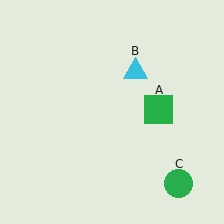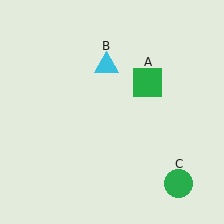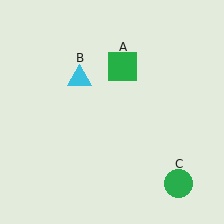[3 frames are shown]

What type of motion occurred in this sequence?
The green square (object A), cyan triangle (object B) rotated counterclockwise around the center of the scene.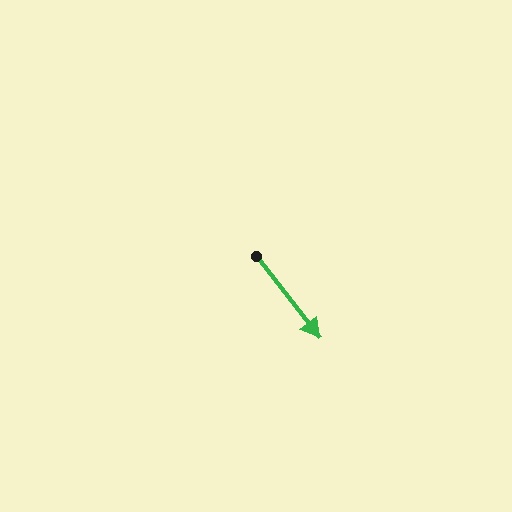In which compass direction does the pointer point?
Southeast.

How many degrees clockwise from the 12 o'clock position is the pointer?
Approximately 142 degrees.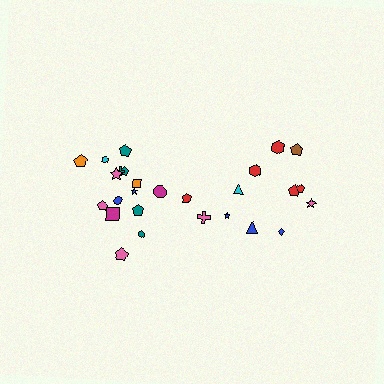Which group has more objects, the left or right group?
The left group.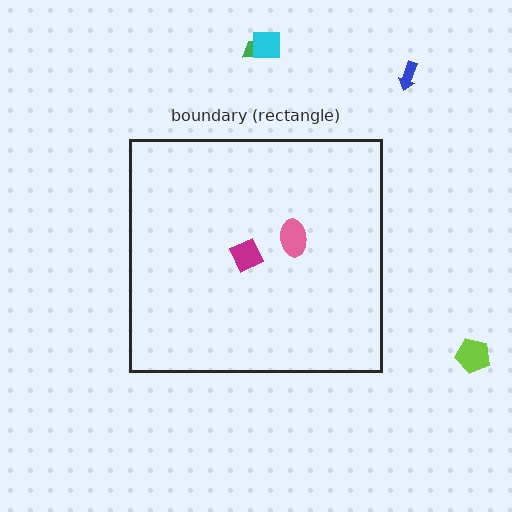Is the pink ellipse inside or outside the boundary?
Inside.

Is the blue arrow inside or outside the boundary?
Outside.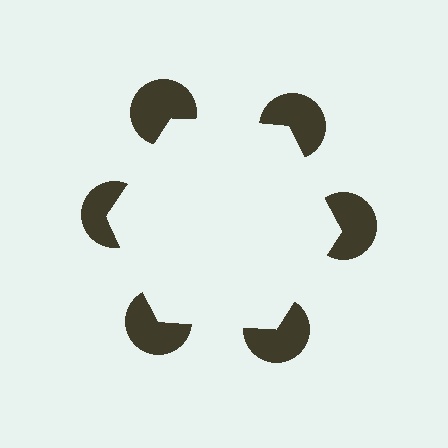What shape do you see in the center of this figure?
An illusory hexagon — its edges are inferred from the aligned wedge cuts in the pac-man discs, not physically drawn.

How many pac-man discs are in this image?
There are 6 — one at each vertex of the illusory hexagon.